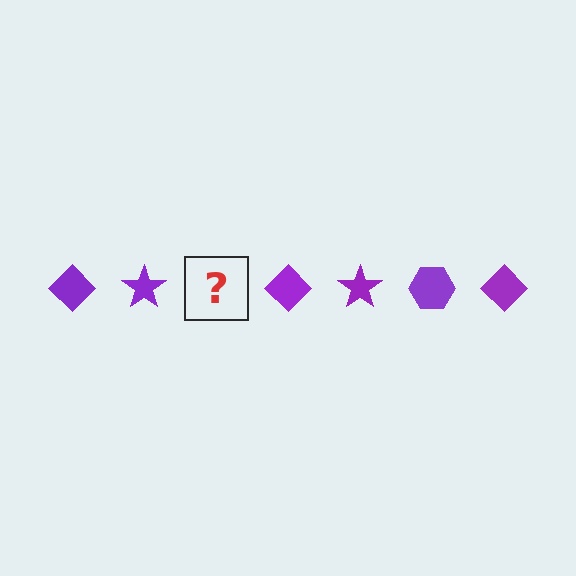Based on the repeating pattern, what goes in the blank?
The blank should be a purple hexagon.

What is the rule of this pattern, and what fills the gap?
The rule is that the pattern cycles through diamond, star, hexagon shapes in purple. The gap should be filled with a purple hexagon.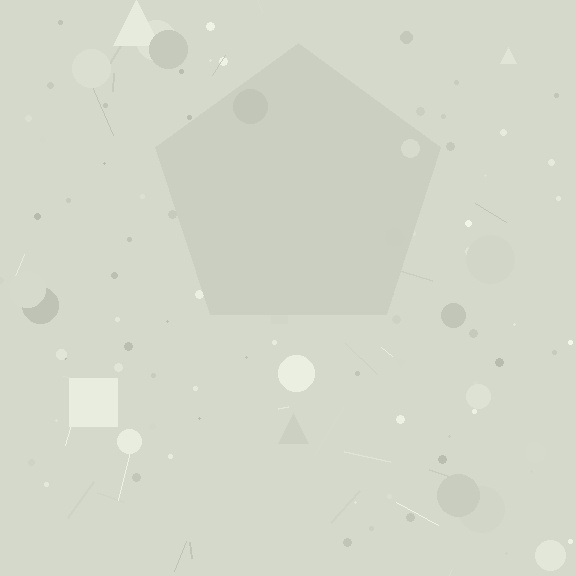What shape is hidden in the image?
A pentagon is hidden in the image.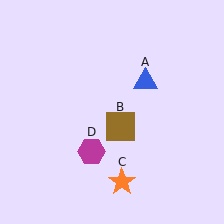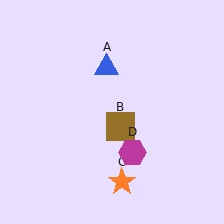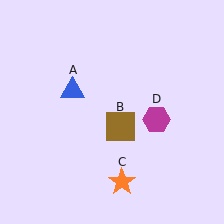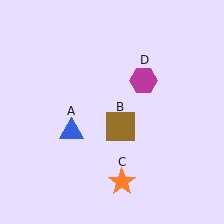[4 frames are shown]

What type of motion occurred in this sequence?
The blue triangle (object A), magenta hexagon (object D) rotated counterclockwise around the center of the scene.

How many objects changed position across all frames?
2 objects changed position: blue triangle (object A), magenta hexagon (object D).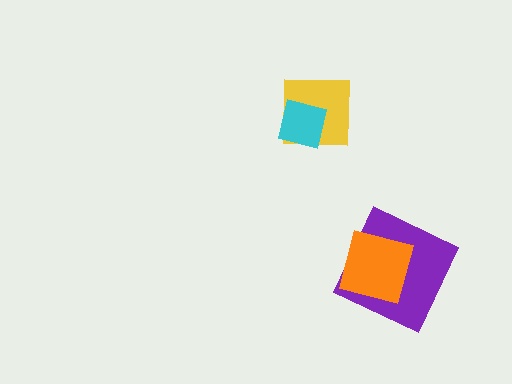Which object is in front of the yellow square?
The cyan square is in front of the yellow square.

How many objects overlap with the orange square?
1 object overlaps with the orange square.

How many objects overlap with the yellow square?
1 object overlaps with the yellow square.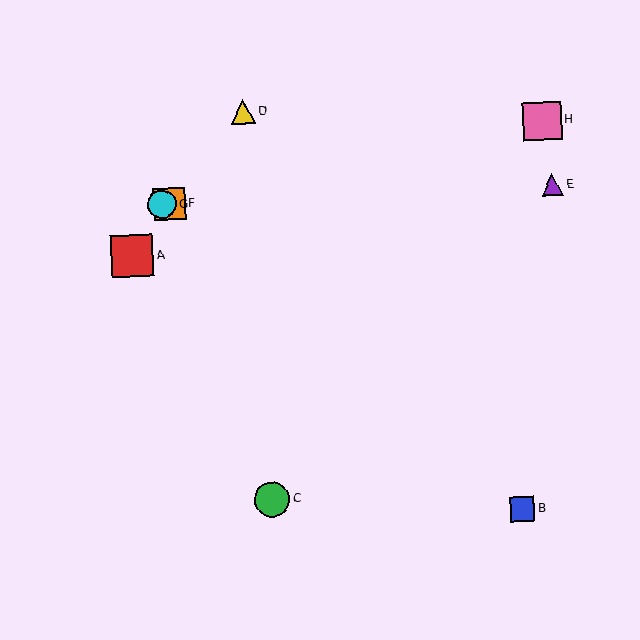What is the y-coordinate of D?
Object D is at y≈112.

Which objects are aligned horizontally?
Objects E, F, G are aligned horizontally.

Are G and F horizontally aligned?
Yes, both are at y≈204.